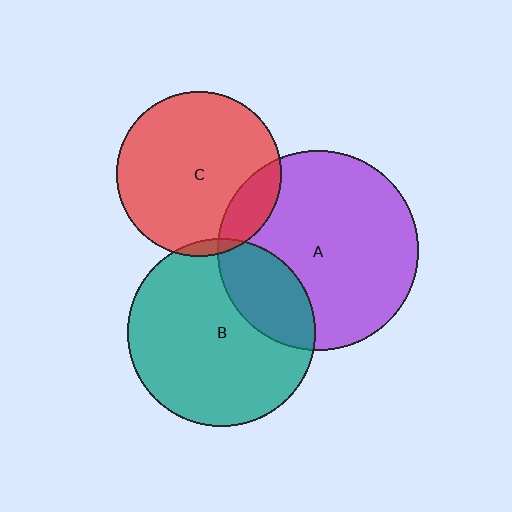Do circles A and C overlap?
Yes.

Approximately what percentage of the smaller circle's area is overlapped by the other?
Approximately 15%.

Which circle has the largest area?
Circle A (purple).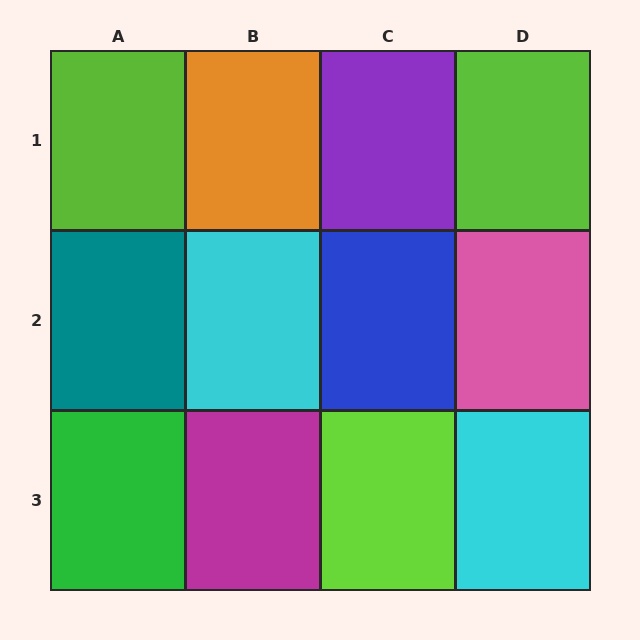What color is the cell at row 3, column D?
Cyan.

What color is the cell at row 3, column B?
Magenta.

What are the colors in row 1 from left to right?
Lime, orange, purple, lime.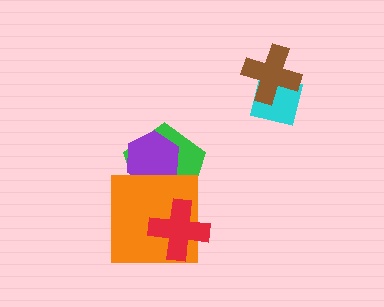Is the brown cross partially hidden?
No, no other shape covers it.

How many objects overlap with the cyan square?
1 object overlaps with the cyan square.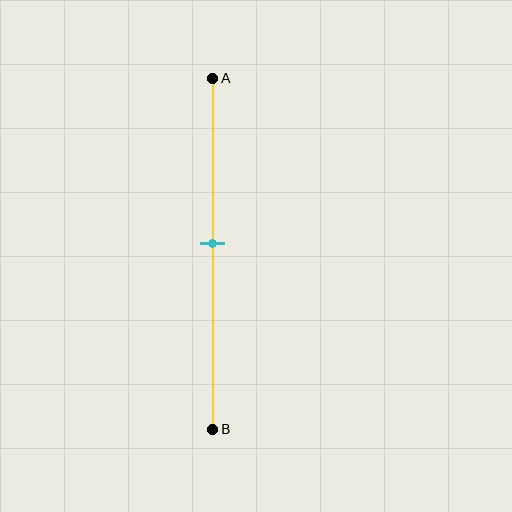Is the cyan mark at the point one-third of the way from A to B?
No, the mark is at about 45% from A, not at the 33% one-third point.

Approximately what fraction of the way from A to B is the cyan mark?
The cyan mark is approximately 45% of the way from A to B.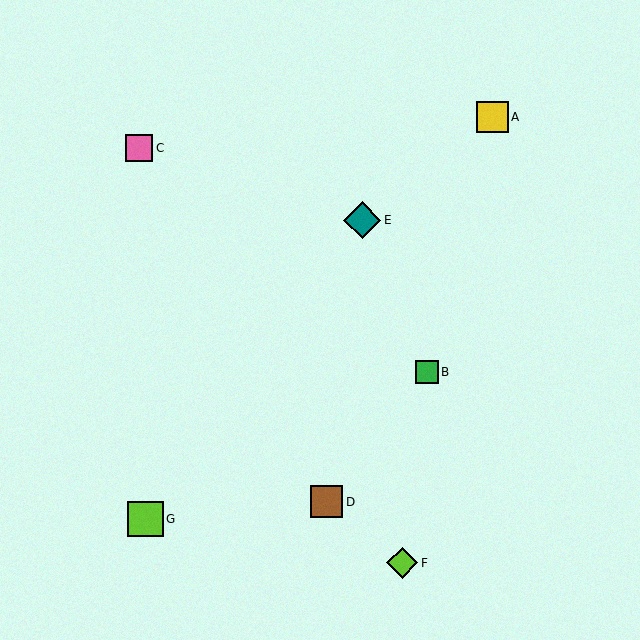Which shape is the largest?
The teal diamond (labeled E) is the largest.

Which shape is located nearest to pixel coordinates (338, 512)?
The brown square (labeled D) at (327, 502) is nearest to that location.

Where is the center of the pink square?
The center of the pink square is at (139, 148).